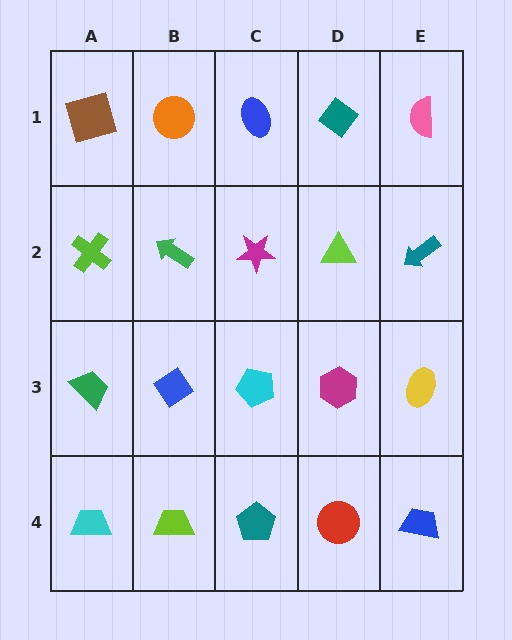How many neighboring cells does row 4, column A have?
2.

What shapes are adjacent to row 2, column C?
A blue ellipse (row 1, column C), a cyan pentagon (row 3, column C), a green arrow (row 2, column B), a lime triangle (row 2, column D).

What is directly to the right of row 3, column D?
A yellow ellipse.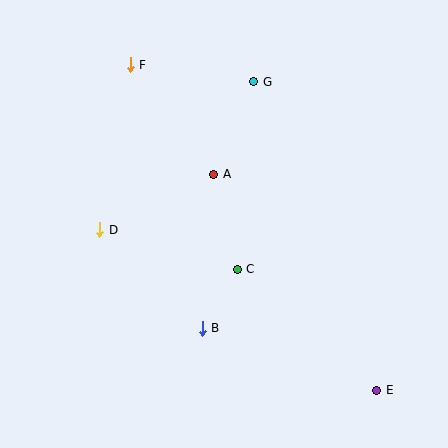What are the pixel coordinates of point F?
Point F is at (130, 65).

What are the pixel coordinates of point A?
Point A is at (214, 174).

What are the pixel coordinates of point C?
Point C is at (237, 269).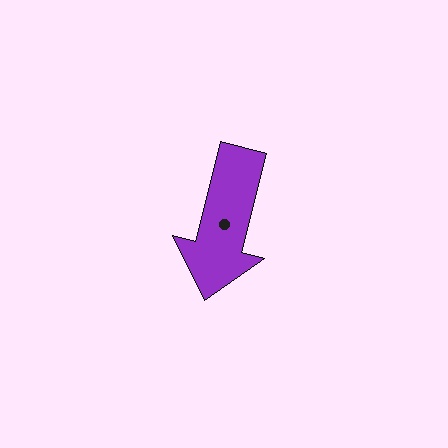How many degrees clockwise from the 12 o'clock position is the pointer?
Approximately 194 degrees.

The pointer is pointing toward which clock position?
Roughly 6 o'clock.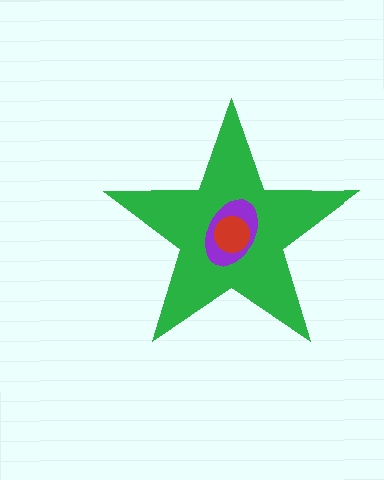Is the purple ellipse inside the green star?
Yes.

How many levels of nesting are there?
3.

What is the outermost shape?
The green star.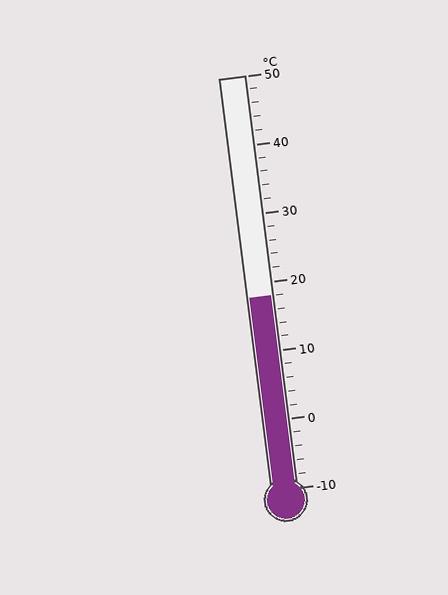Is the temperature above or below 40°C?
The temperature is below 40°C.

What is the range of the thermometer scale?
The thermometer scale ranges from -10°C to 50°C.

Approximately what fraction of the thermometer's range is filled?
The thermometer is filled to approximately 45% of its range.